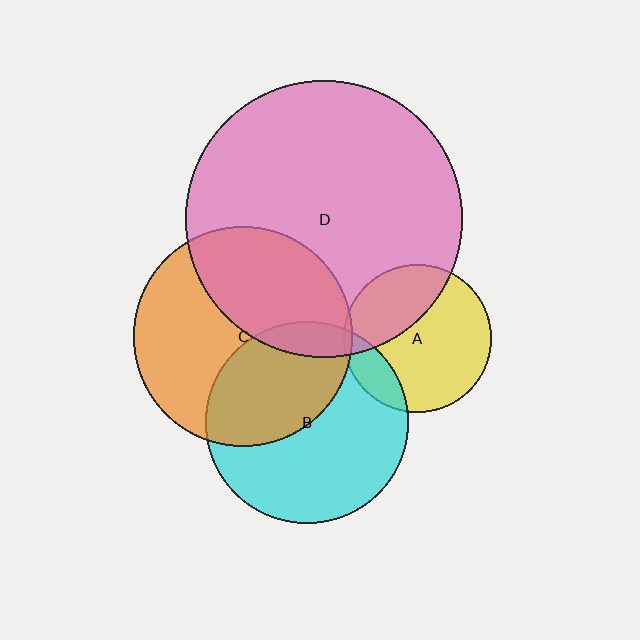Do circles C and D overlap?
Yes.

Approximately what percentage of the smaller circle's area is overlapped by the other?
Approximately 40%.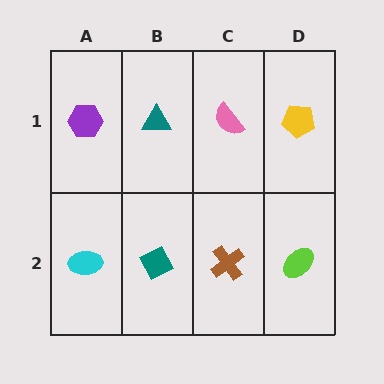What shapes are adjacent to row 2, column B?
A teal triangle (row 1, column B), a cyan ellipse (row 2, column A), a brown cross (row 2, column C).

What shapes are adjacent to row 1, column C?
A brown cross (row 2, column C), a teal triangle (row 1, column B), a yellow pentagon (row 1, column D).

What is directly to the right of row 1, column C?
A yellow pentagon.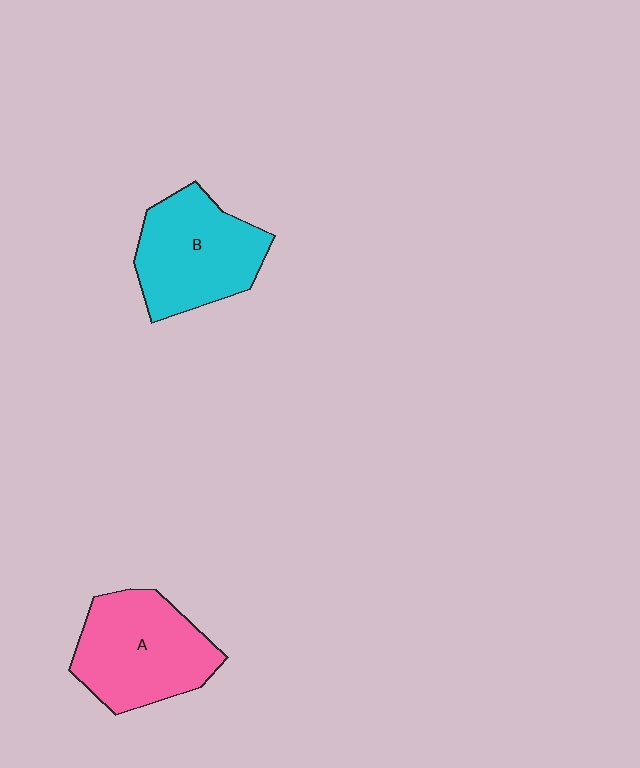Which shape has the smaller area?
Shape B (cyan).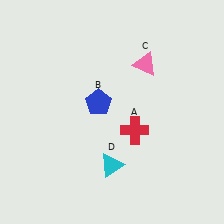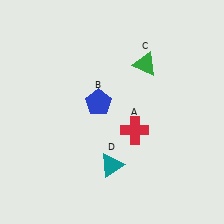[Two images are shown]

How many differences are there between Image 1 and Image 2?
There are 2 differences between the two images.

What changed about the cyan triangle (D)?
In Image 1, D is cyan. In Image 2, it changed to teal.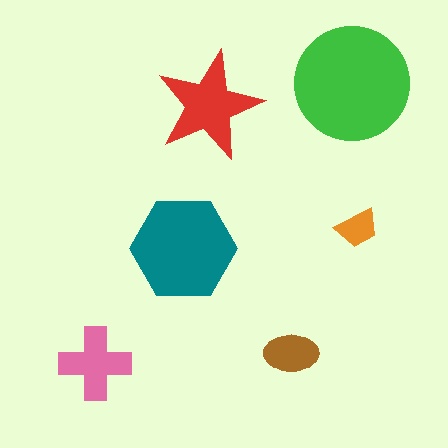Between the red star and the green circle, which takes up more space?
The green circle.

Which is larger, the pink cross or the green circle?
The green circle.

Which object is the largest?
The green circle.